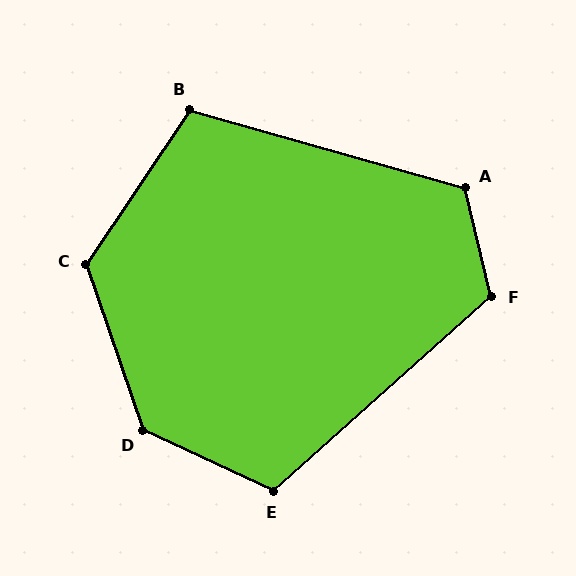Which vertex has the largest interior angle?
D, at approximately 134 degrees.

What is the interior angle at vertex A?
Approximately 119 degrees (obtuse).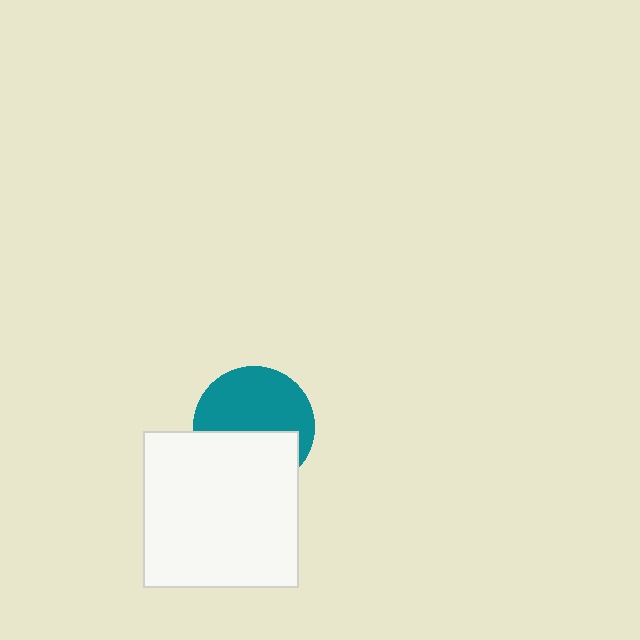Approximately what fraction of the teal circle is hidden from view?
Roughly 42% of the teal circle is hidden behind the white square.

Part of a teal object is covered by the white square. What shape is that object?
It is a circle.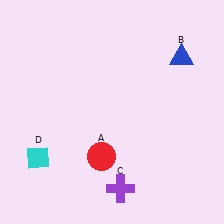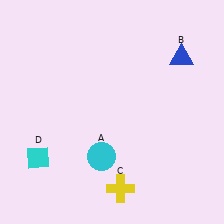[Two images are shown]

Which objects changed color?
A changed from red to cyan. C changed from purple to yellow.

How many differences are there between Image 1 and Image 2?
There are 2 differences between the two images.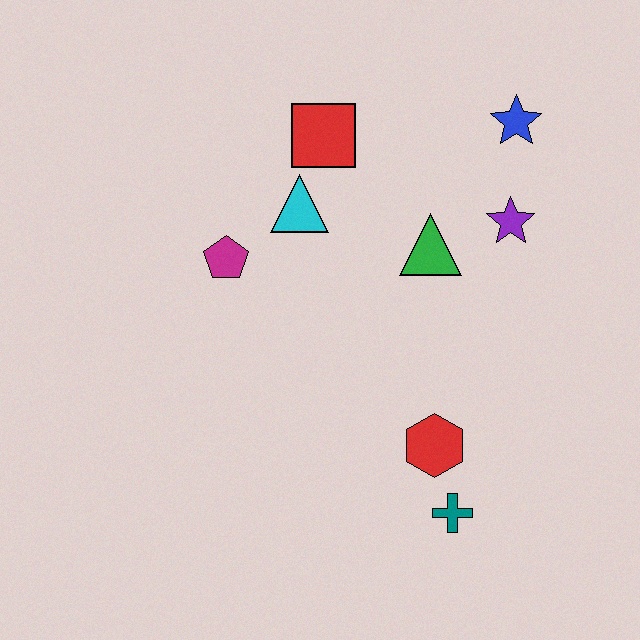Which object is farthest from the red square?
The teal cross is farthest from the red square.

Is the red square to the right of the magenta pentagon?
Yes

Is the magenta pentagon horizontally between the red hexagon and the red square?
No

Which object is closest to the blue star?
The purple star is closest to the blue star.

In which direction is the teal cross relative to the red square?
The teal cross is below the red square.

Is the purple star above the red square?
No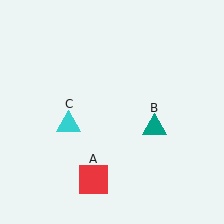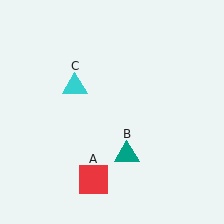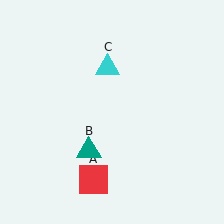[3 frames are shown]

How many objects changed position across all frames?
2 objects changed position: teal triangle (object B), cyan triangle (object C).